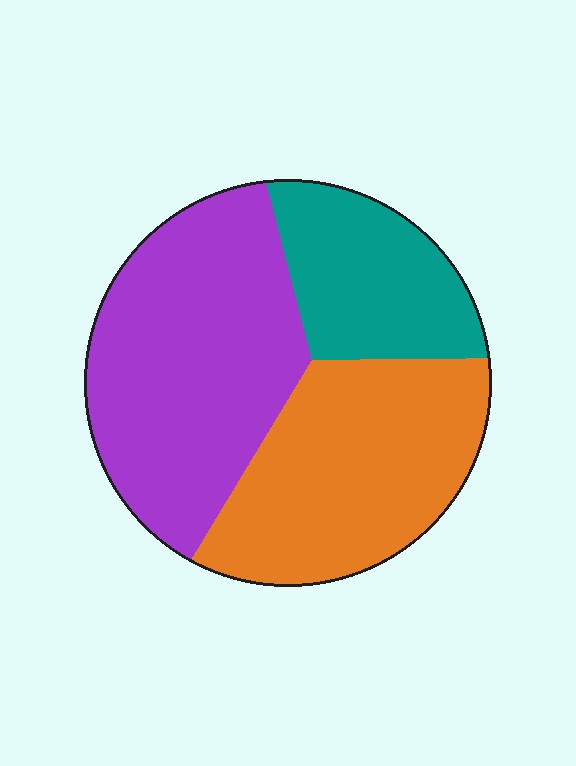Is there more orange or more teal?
Orange.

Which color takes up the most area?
Purple, at roughly 45%.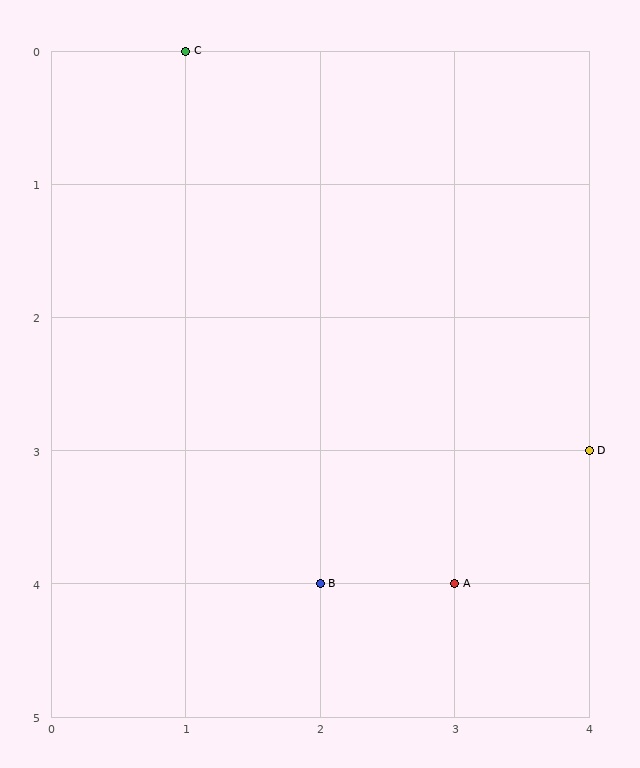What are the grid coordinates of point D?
Point D is at grid coordinates (4, 3).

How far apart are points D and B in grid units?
Points D and B are 2 columns and 1 row apart (about 2.2 grid units diagonally).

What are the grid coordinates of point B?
Point B is at grid coordinates (2, 4).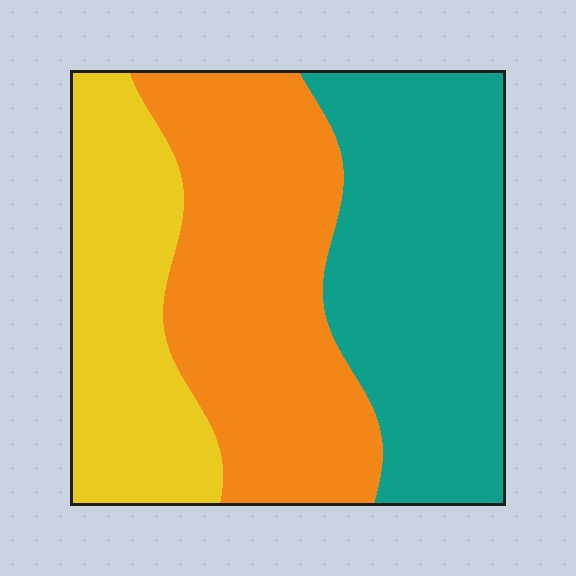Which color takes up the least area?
Yellow, at roughly 25%.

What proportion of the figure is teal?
Teal takes up between a third and a half of the figure.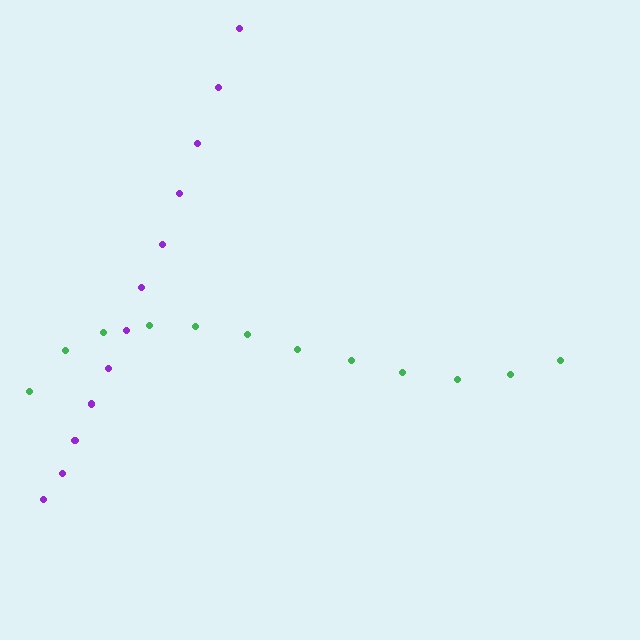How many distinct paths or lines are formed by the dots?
There are 2 distinct paths.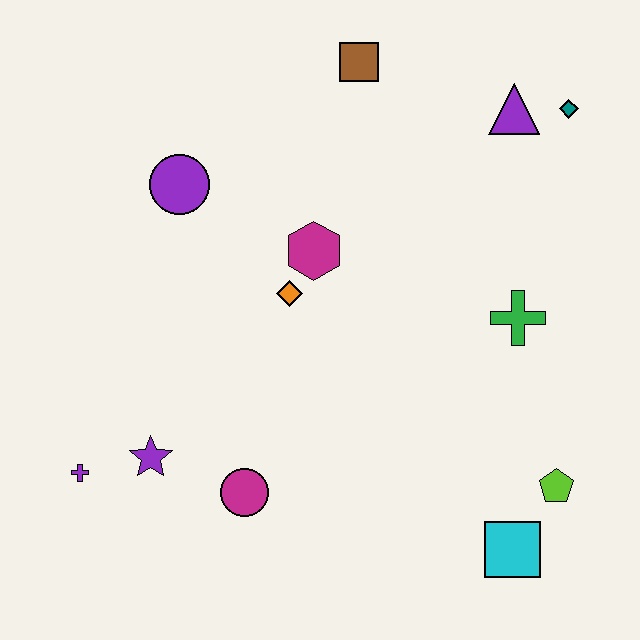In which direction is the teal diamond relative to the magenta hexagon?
The teal diamond is to the right of the magenta hexagon.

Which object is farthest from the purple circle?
The cyan square is farthest from the purple circle.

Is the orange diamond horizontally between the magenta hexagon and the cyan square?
No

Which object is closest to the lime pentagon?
The cyan square is closest to the lime pentagon.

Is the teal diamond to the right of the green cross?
Yes